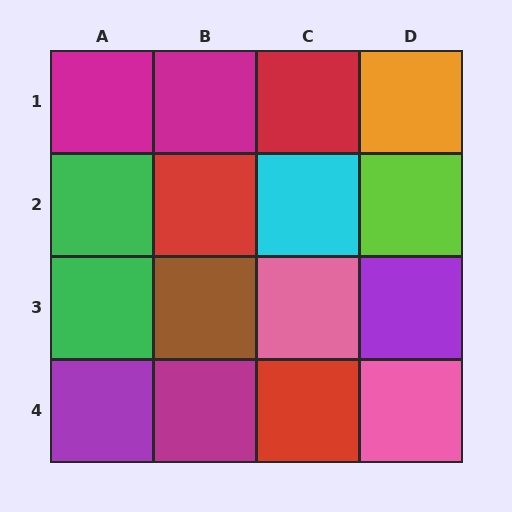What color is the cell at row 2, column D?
Lime.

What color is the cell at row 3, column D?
Purple.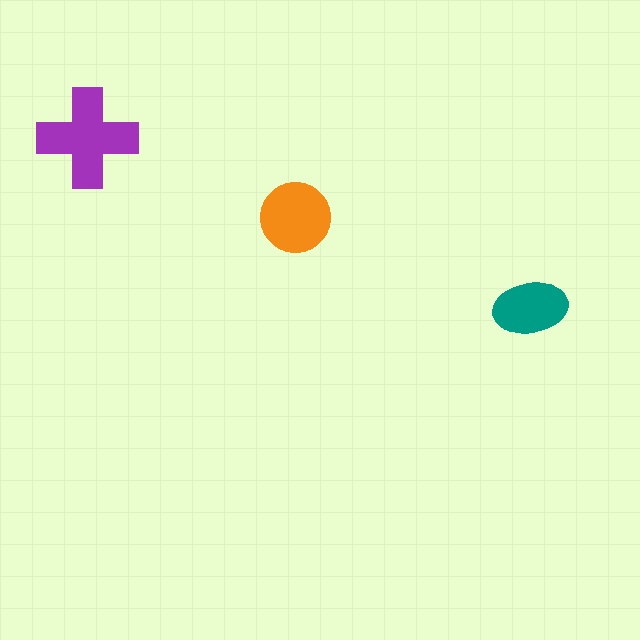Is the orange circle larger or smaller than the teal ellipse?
Larger.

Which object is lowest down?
The teal ellipse is bottommost.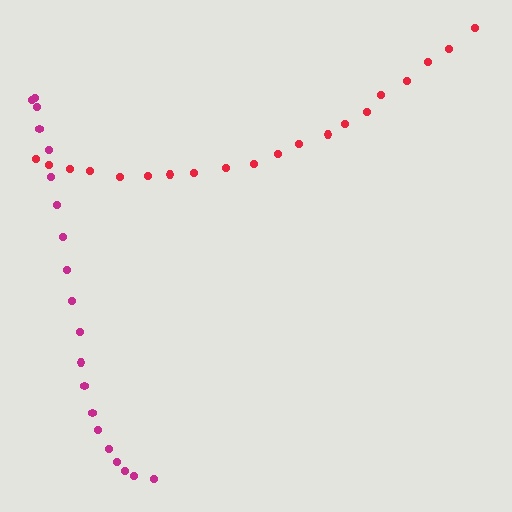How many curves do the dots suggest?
There are 2 distinct paths.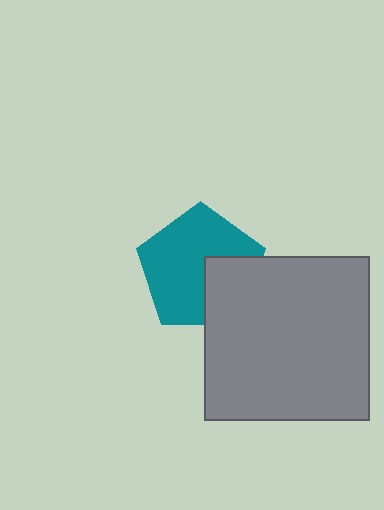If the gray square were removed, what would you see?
You would see the complete teal pentagon.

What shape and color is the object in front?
The object in front is a gray square.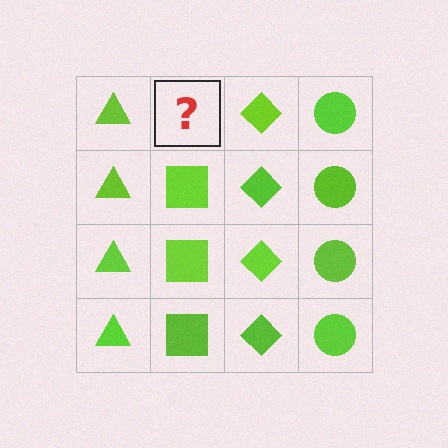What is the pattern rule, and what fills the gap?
The rule is that each column has a consistent shape. The gap should be filled with a lime square.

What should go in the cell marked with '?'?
The missing cell should contain a lime square.